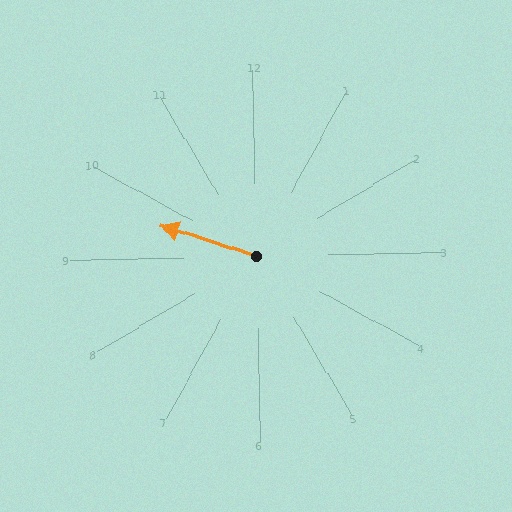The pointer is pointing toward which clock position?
Roughly 10 o'clock.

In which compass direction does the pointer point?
West.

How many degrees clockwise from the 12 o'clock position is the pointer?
Approximately 289 degrees.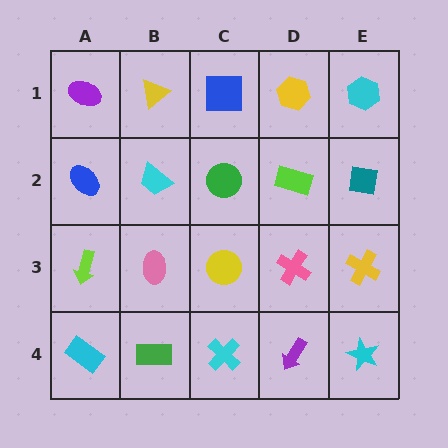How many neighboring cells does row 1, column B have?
3.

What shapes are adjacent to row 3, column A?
A blue ellipse (row 2, column A), a cyan rectangle (row 4, column A), a pink ellipse (row 3, column B).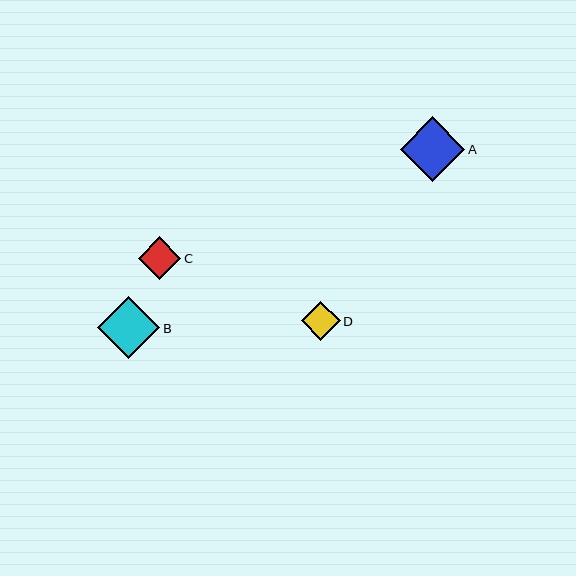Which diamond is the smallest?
Diamond D is the smallest with a size of approximately 39 pixels.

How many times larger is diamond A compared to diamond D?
Diamond A is approximately 1.7 times the size of diamond D.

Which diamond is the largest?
Diamond A is the largest with a size of approximately 64 pixels.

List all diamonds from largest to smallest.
From largest to smallest: A, B, C, D.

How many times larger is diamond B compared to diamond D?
Diamond B is approximately 1.6 times the size of diamond D.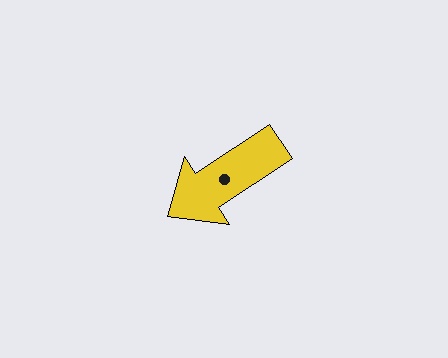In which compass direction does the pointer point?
Southwest.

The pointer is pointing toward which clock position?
Roughly 8 o'clock.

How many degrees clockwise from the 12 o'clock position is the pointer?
Approximately 236 degrees.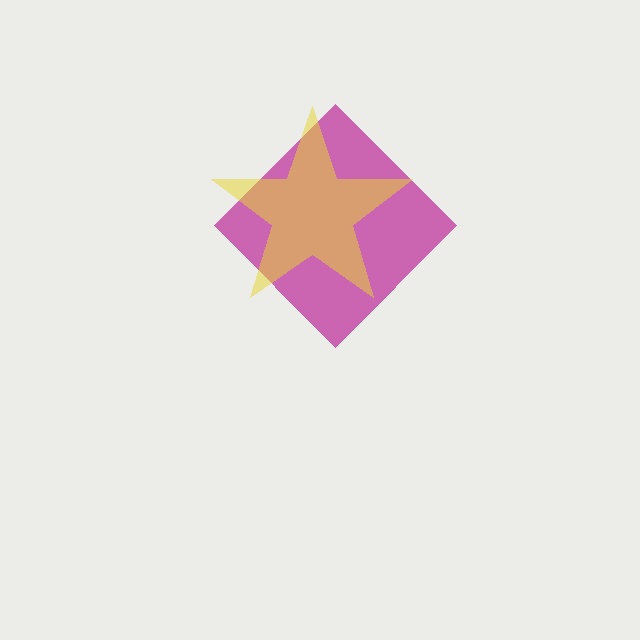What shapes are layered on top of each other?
The layered shapes are: a magenta diamond, a yellow star.